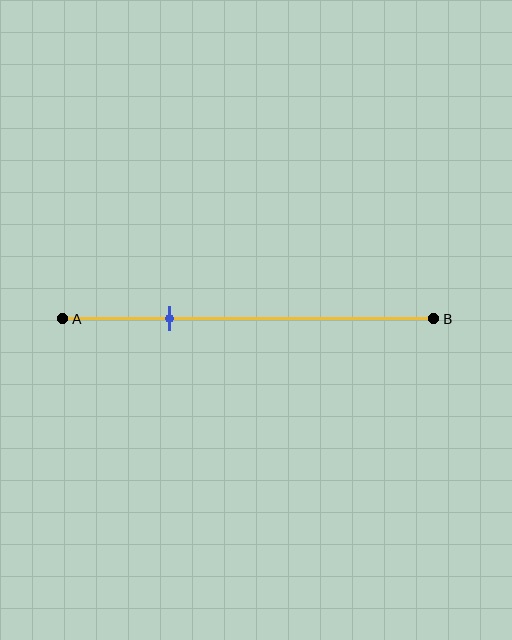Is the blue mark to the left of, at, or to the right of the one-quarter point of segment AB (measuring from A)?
The blue mark is to the right of the one-quarter point of segment AB.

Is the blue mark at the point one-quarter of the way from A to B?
No, the mark is at about 30% from A, not at the 25% one-quarter point.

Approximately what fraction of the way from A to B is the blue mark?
The blue mark is approximately 30% of the way from A to B.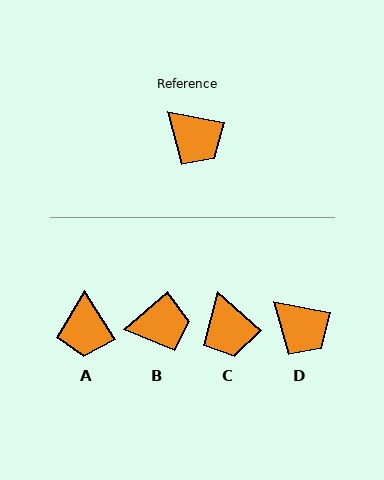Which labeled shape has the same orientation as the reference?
D.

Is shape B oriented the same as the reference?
No, it is off by about 51 degrees.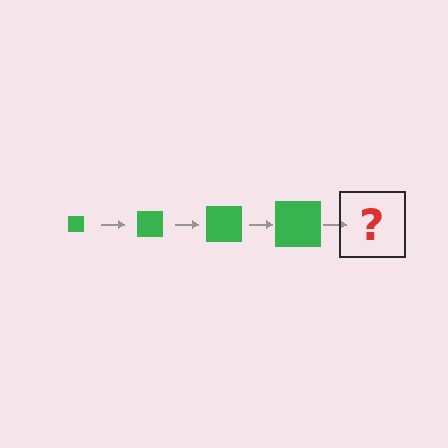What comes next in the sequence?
The next element should be a green square, larger than the previous one.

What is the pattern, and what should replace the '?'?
The pattern is that the square gets progressively larger each step. The '?' should be a green square, larger than the previous one.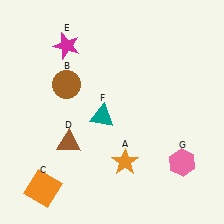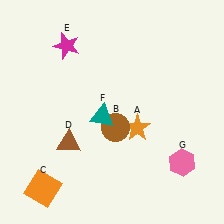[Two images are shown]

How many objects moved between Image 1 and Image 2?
2 objects moved between the two images.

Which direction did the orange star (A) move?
The orange star (A) moved up.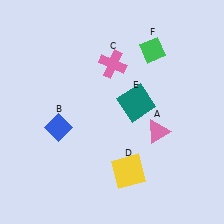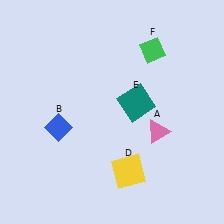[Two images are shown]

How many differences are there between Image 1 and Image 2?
There is 1 difference between the two images.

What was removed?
The pink cross (C) was removed in Image 2.